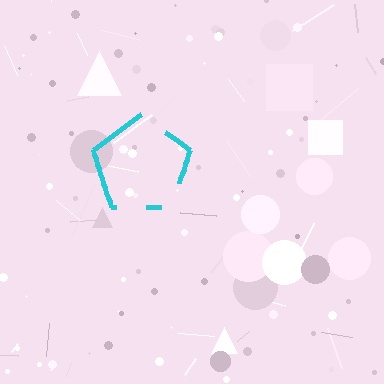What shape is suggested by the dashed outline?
The dashed outline suggests a pentagon.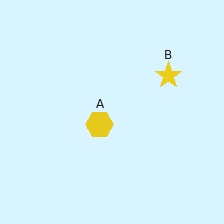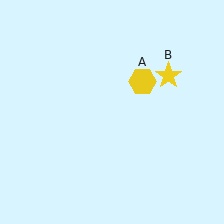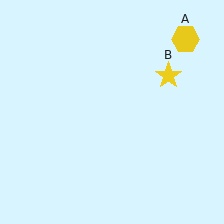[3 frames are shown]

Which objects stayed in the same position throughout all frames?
Yellow star (object B) remained stationary.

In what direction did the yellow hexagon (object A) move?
The yellow hexagon (object A) moved up and to the right.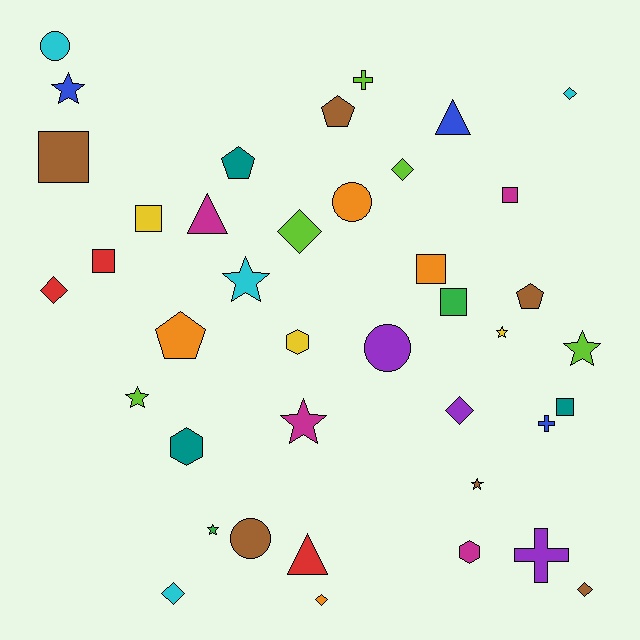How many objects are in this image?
There are 40 objects.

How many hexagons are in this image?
There are 3 hexagons.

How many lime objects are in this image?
There are 5 lime objects.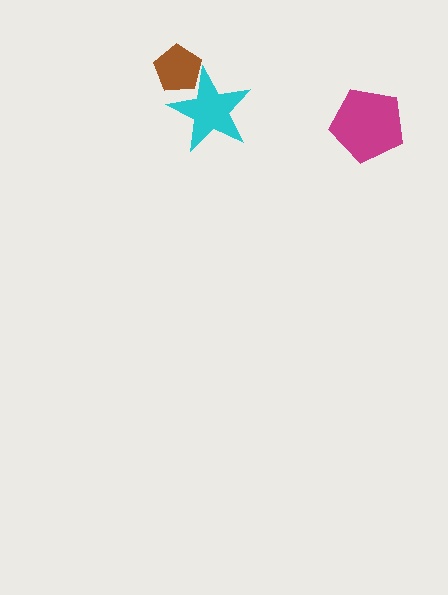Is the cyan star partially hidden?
No, no other shape covers it.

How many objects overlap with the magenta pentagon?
0 objects overlap with the magenta pentagon.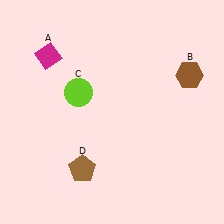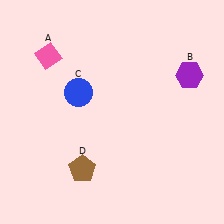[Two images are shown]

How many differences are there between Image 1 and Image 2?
There are 3 differences between the two images.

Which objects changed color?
A changed from magenta to pink. B changed from brown to purple. C changed from lime to blue.